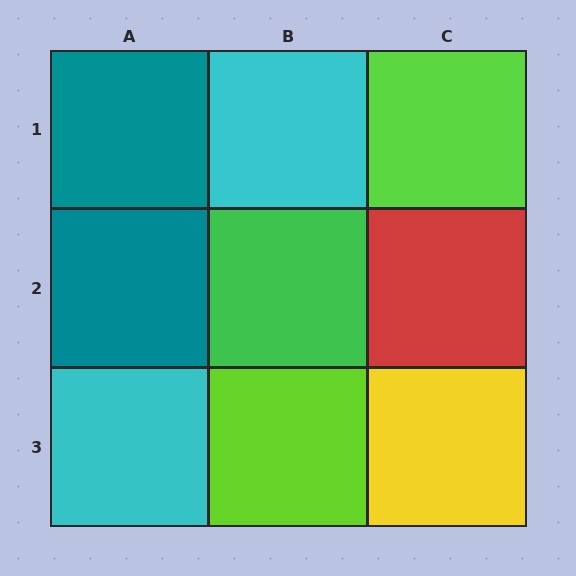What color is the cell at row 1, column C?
Lime.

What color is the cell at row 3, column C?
Yellow.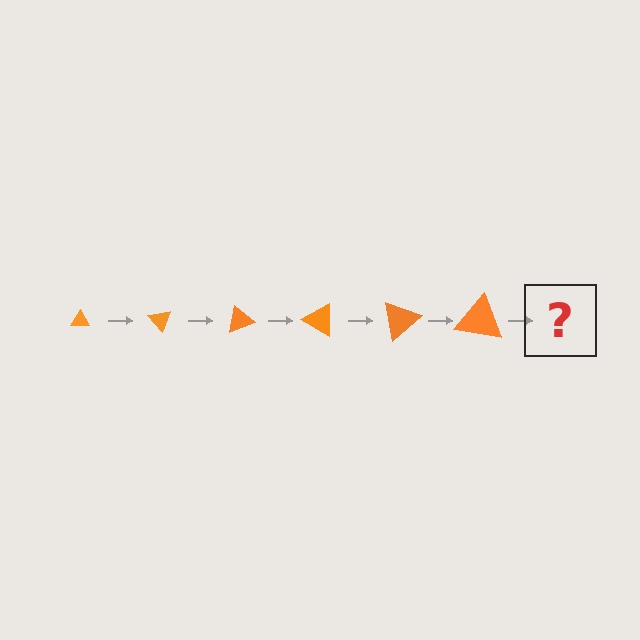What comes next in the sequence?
The next element should be a triangle, larger than the previous one and rotated 300 degrees from the start.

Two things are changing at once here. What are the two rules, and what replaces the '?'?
The two rules are that the triangle grows larger each step and it rotates 50 degrees each step. The '?' should be a triangle, larger than the previous one and rotated 300 degrees from the start.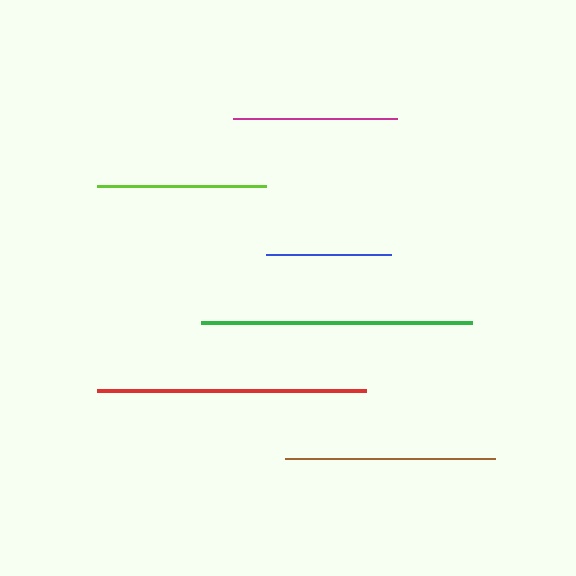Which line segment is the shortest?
The blue line is the shortest at approximately 126 pixels.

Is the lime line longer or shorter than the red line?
The red line is longer than the lime line.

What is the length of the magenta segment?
The magenta segment is approximately 164 pixels long.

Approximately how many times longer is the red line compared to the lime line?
The red line is approximately 1.6 times the length of the lime line.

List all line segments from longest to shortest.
From longest to shortest: green, red, brown, lime, magenta, blue.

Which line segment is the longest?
The green line is the longest at approximately 271 pixels.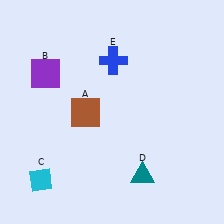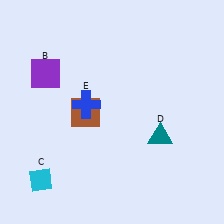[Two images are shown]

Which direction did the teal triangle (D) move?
The teal triangle (D) moved up.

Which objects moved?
The objects that moved are: the teal triangle (D), the blue cross (E).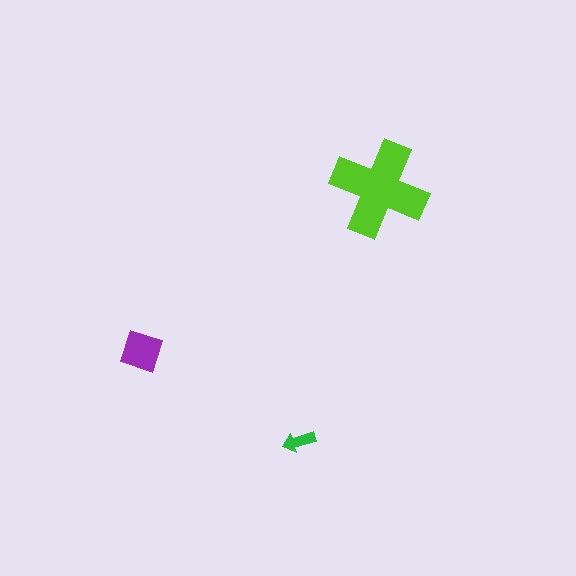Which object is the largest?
The lime cross.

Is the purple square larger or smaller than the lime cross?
Smaller.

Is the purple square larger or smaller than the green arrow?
Larger.